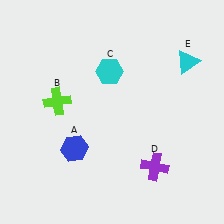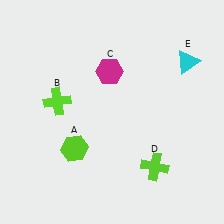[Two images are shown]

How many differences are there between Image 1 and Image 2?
There are 3 differences between the two images.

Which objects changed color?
A changed from blue to lime. C changed from cyan to magenta. D changed from purple to lime.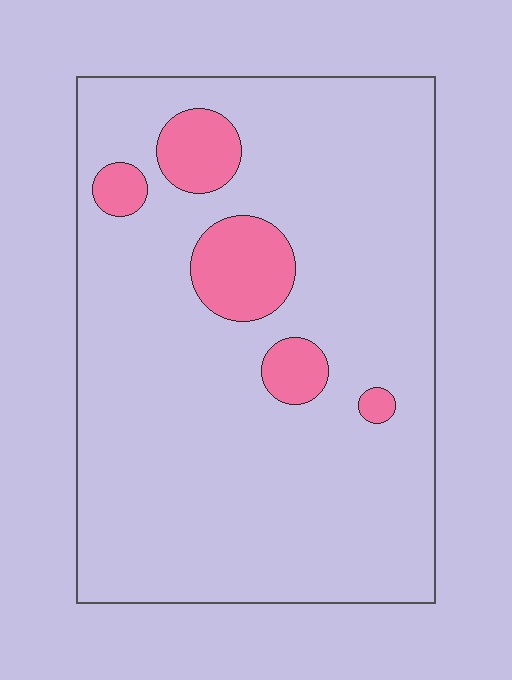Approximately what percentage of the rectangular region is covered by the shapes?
Approximately 10%.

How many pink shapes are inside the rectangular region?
5.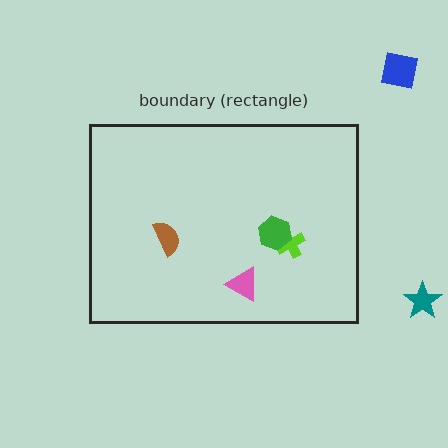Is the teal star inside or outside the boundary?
Outside.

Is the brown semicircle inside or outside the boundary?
Inside.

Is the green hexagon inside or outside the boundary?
Inside.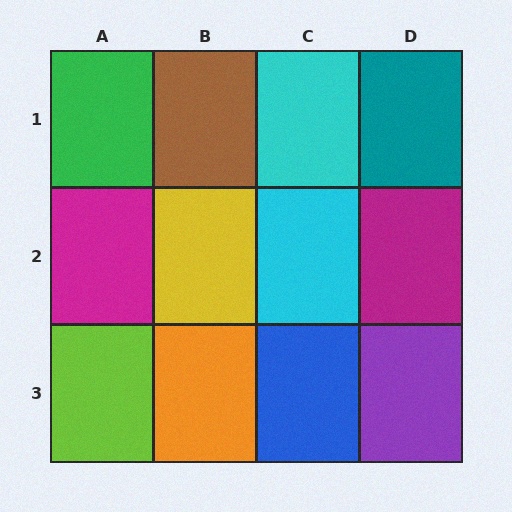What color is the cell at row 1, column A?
Green.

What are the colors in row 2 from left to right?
Magenta, yellow, cyan, magenta.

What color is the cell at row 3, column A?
Lime.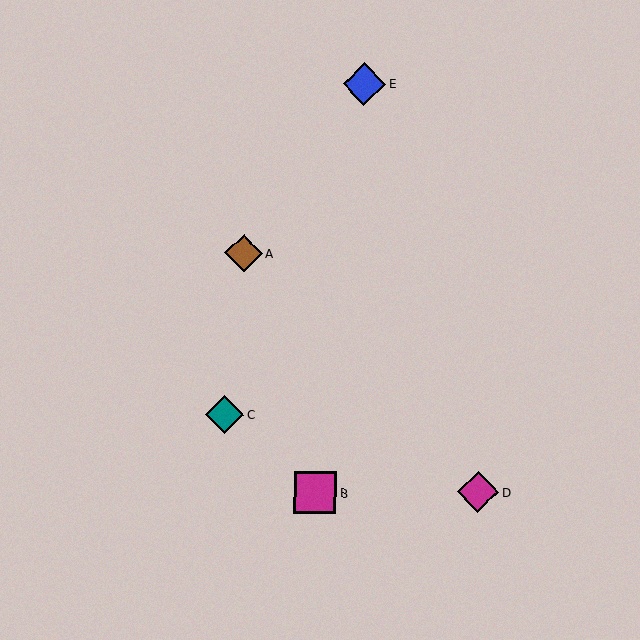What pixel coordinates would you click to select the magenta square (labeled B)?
Click at (315, 493) to select the magenta square B.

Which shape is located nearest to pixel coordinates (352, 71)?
The blue diamond (labeled E) at (364, 84) is nearest to that location.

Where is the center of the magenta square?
The center of the magenta square is at (315, 493).